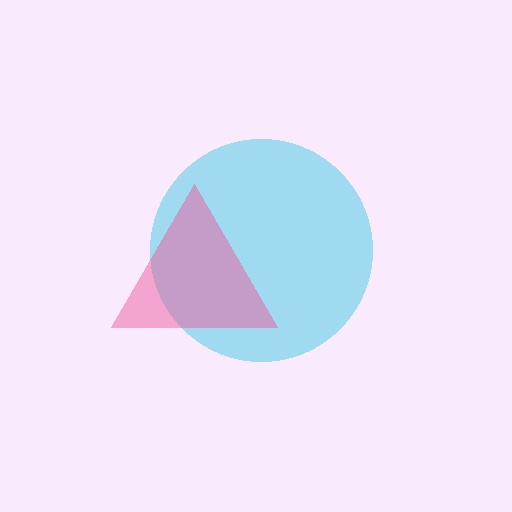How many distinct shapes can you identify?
There are 2 distinct shapes: a cyan circle, a pink triangle.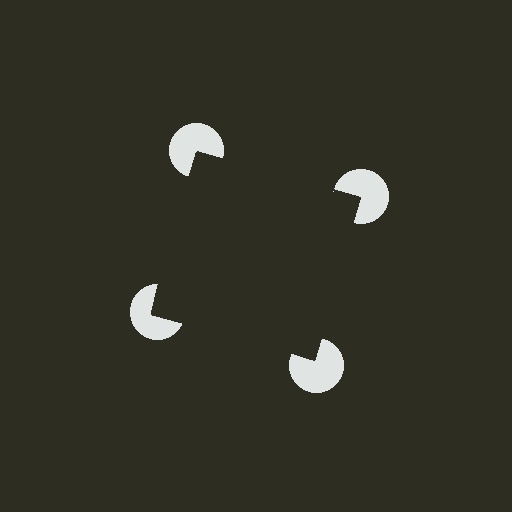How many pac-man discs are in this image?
There are 4 — one at each vertex of the illusory square.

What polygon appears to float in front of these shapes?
An illusory square — its edges are inferred from the aligned wedge cuts in the pac-man discs, not physically drawn.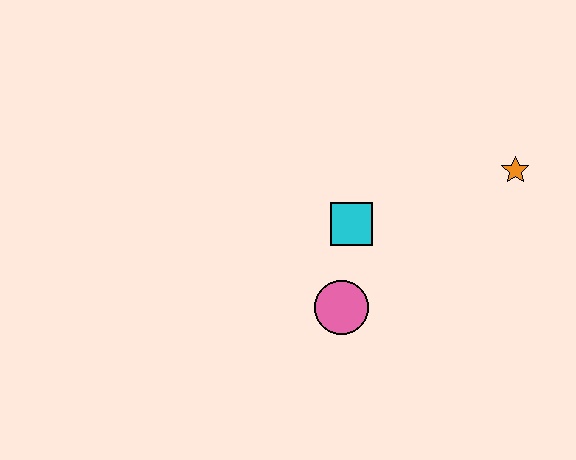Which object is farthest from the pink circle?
The orange star is farthest from the pink circle.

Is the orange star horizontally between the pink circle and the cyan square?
No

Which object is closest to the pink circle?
The cyan square is closest to the pink circle.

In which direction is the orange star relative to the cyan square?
The orange star is to the right of the cyan square.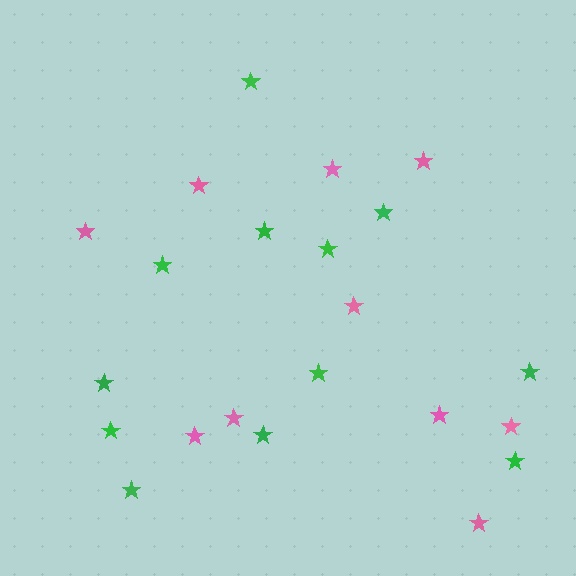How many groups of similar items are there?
There are 2 groups: one group of green stars (12) and one group of pink stars (10).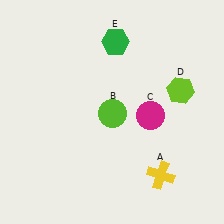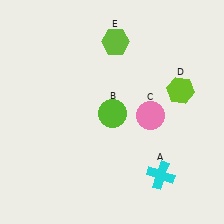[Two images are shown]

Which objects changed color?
A changed from yellow to cyan. C changed from magenta to pink. E changed from green to lime.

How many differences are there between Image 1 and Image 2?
There are 3 differences between the two images.